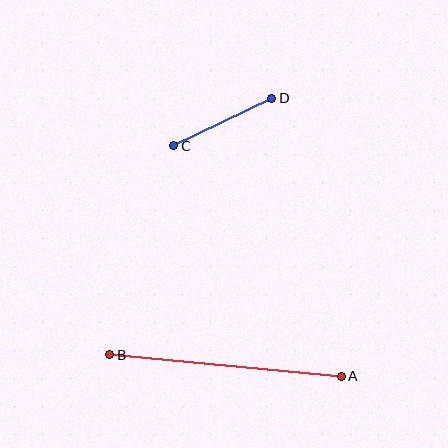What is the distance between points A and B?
The distance is approximately 233 pixels.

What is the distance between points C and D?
The distance is approximately 109 pixels.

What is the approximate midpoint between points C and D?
The midpoint is at approximately (223, 122) pixels.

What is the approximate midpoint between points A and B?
The midpoint is at approximately (225, 366) pixels.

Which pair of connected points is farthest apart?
Points A and B are farthest apart.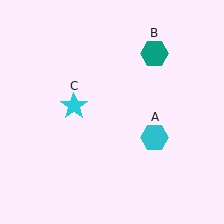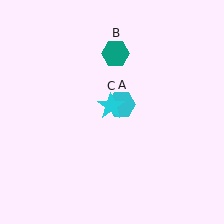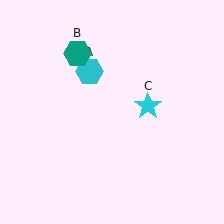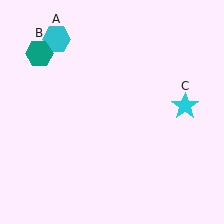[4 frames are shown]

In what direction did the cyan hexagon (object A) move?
The cyan hexagon (object A) moved up and to the left.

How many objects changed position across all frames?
3 objects changed position: cyan hexagon (object A), teal hexagon (object B), cyan star (object C).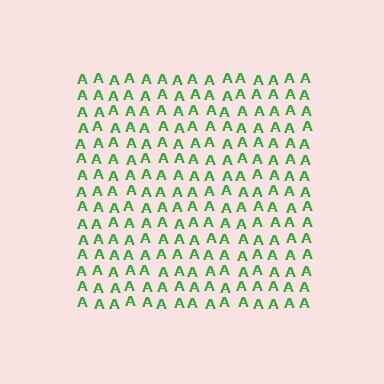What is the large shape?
The large shape is a square.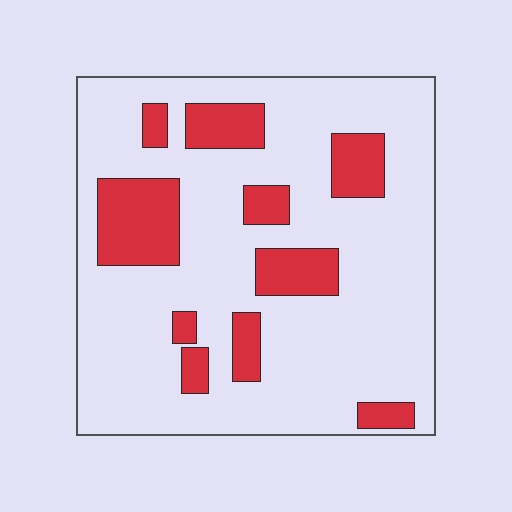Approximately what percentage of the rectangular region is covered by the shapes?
Approximately 20%.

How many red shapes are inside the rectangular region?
10.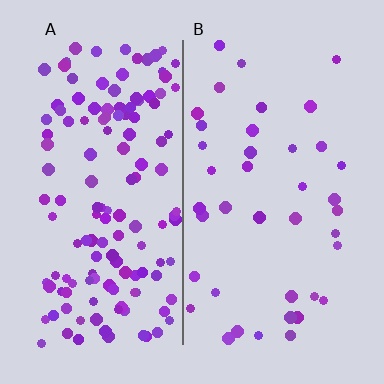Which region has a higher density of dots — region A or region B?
A (the left).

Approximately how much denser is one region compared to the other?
Approximately 3.5× — region A over region B.